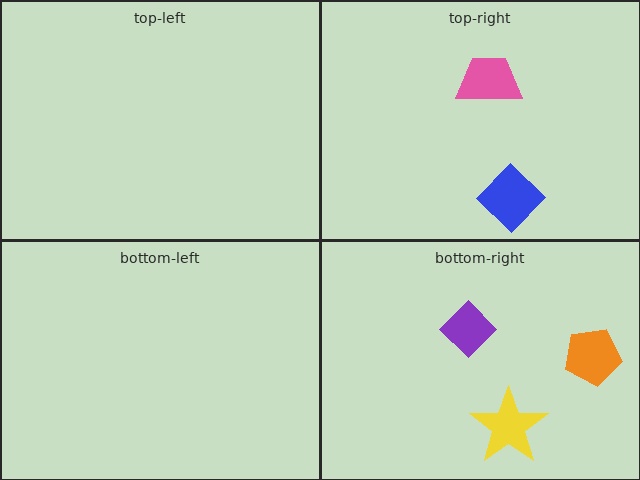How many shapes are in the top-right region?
2.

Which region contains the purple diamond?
The bottom-right region.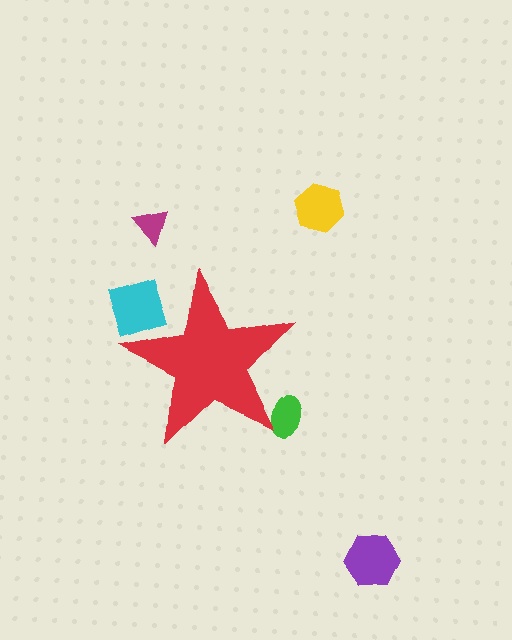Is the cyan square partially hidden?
Yes, the cyan square is partially hidden behind the red star.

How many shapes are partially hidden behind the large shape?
2 shapes are partially hidden.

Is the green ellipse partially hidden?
Yes, the green ellipse is partially hidden behind the red star.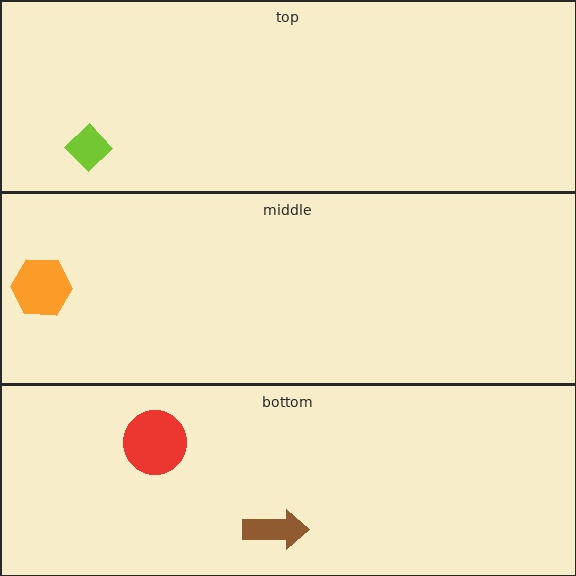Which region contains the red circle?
The bottom region.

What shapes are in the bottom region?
The brown arrow, the red circle.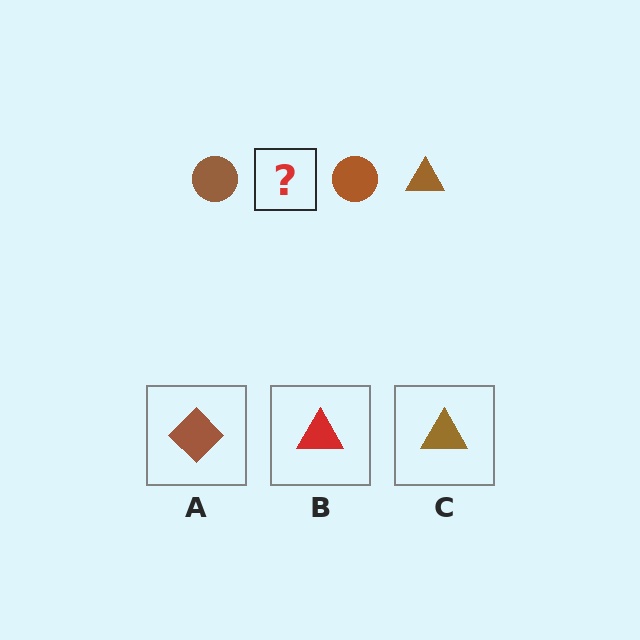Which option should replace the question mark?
Option C.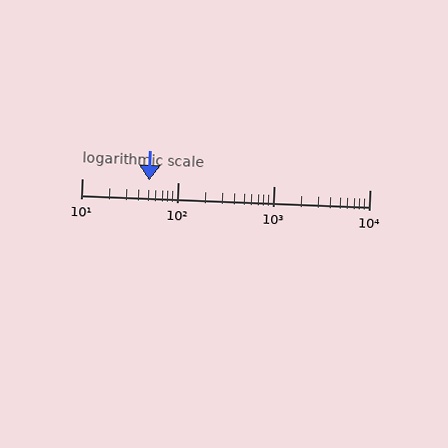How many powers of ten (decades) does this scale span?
The scale spans 3 decades, from 10 to 10000.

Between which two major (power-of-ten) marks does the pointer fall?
The pointer is between 10 and 100.